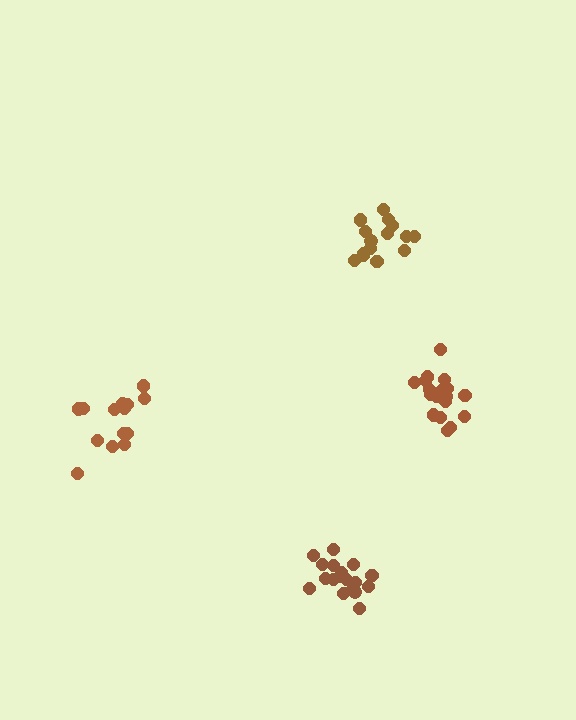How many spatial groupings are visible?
There are 4 spatial groupings.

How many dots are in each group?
Group 1: 19 dots, Group 2: 15 dots, Group 3: 14 dots, Group 4: 18 dots (66 total).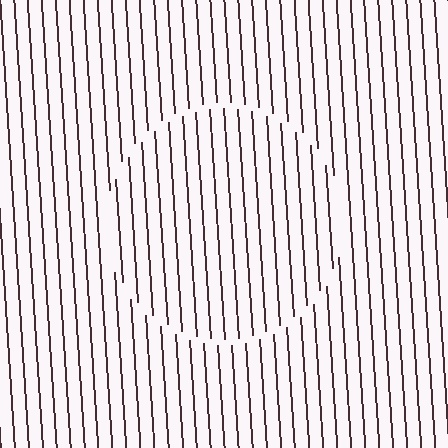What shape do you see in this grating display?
An illusory circle. The interior of the shape contains the same grating, shifted by half a period — the contour is defined by the phase discontinuity where line-ends from the inner and outer gratings abut.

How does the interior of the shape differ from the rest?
The interior of the shape contains the same grating, shifted by half a period — the contour is defined by the phase discontinuity where line-ends from the inner and outer gratings abut.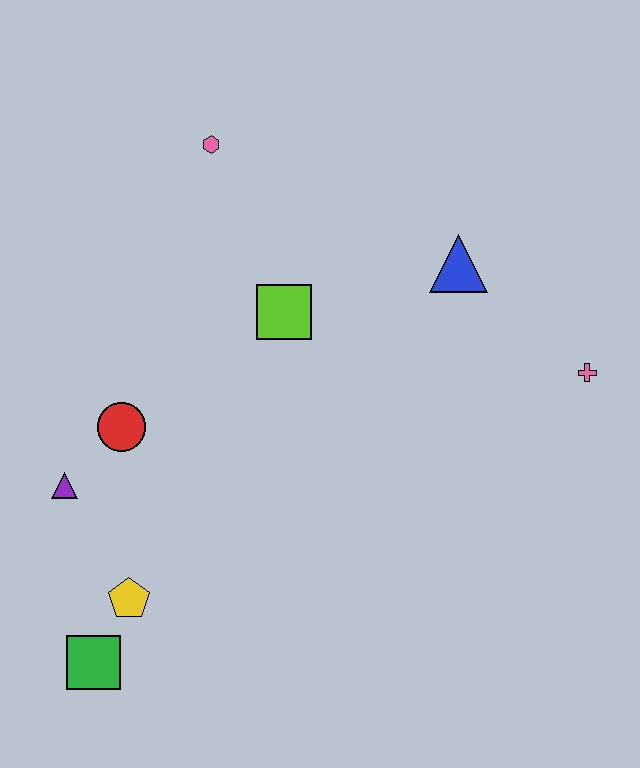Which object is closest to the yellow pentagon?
The green square is closest to the yellow pentagon.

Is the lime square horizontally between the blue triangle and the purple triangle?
Yes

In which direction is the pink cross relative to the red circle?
The pink cross is to the right of the red circle.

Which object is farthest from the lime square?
The green square is farthest from the lime square.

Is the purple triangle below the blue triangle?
Yes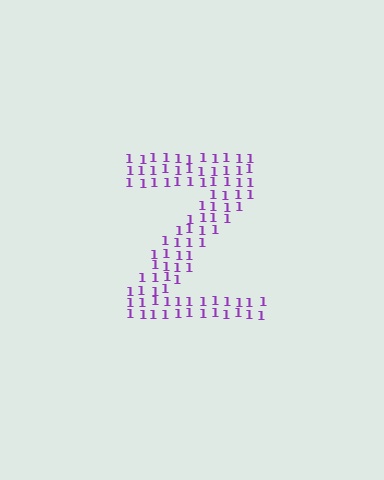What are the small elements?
The small elements are digit 1's.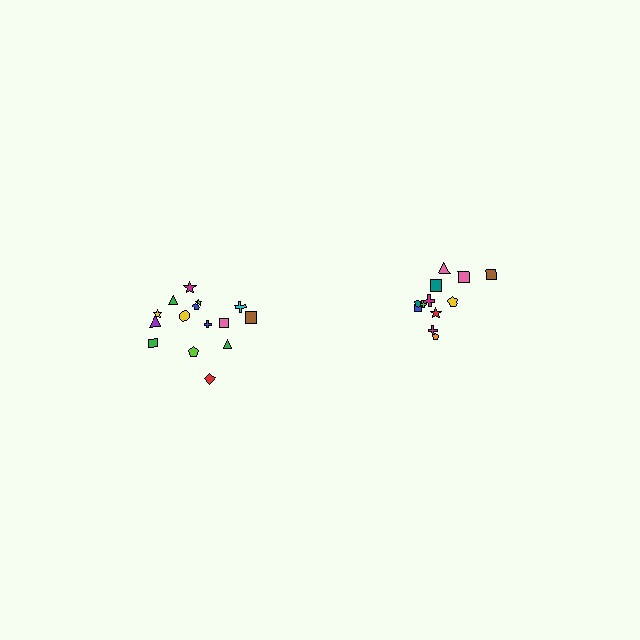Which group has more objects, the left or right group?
The left group.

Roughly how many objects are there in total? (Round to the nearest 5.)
Roughly 25 objects in total.